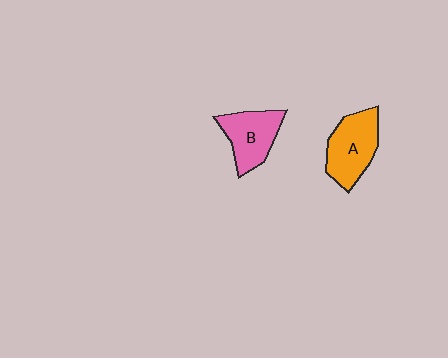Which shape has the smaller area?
Shape B (pink).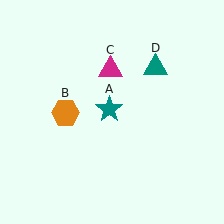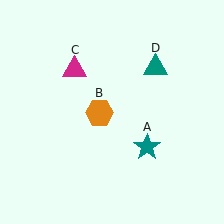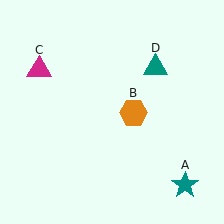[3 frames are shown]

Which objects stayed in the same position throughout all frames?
Teal triangle (object D) remained stationary.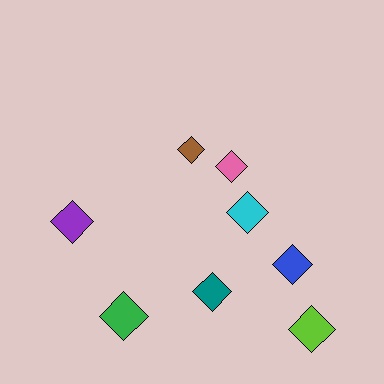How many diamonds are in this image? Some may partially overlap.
There are 8 diamonds.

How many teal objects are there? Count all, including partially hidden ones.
There is 1 teal object.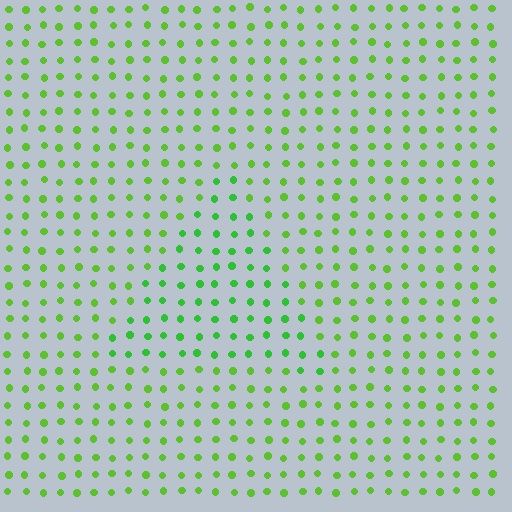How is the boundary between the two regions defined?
The boundary is defined purely by a slight shift in hue (about 21 degrees). Spacing, size, and orientation are identical on both sides.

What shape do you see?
I see a triangle.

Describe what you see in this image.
The image is filled with small lime elements in a uniform arrangement. A triangle-shaped region is visible where the elements are tinted to a slightly different hue, forming a subtle color boundary.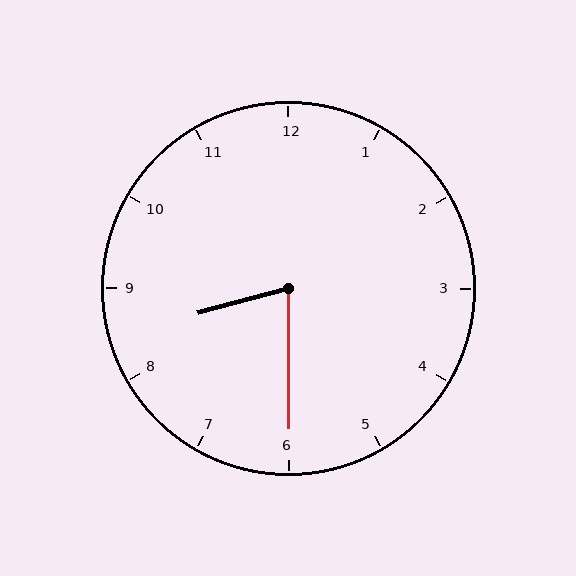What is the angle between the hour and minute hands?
Approximately 75 degrees.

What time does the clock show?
8:30.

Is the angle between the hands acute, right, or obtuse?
It is acute.